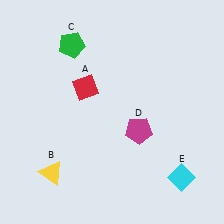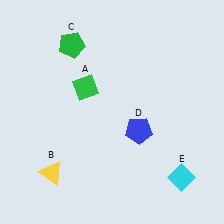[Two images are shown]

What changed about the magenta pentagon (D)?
In Image 1, D is magenta. In Image 2, it changed to blue.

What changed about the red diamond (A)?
In Image 1, A is red. In Image 2, it changed to green.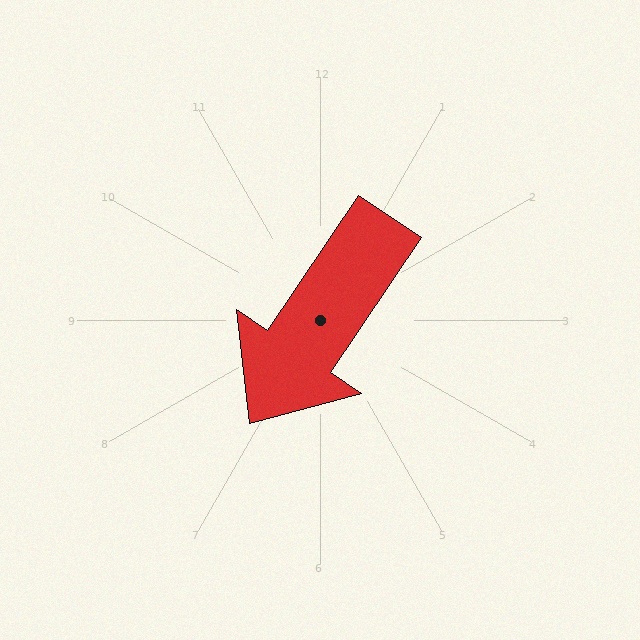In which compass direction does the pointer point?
Southwest.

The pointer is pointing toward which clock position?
Roughly 7 o'clock.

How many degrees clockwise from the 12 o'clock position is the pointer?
Approximately 214 degrees.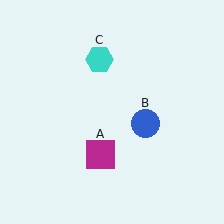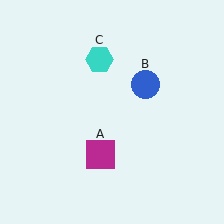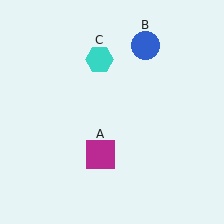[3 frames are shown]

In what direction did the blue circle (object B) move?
The blue circle (object B) moved up.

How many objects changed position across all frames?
1 object changed position: blue circle (object B).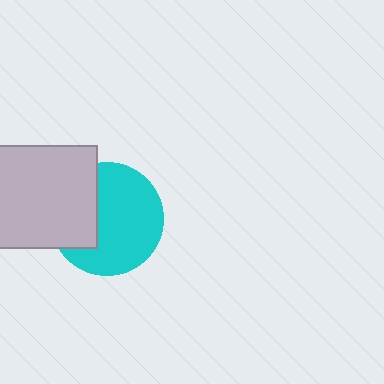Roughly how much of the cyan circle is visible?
Most of it is visible (roughly 67%).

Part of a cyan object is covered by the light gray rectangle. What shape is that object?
It is a circle.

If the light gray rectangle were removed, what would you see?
You would see the complete cyan circle.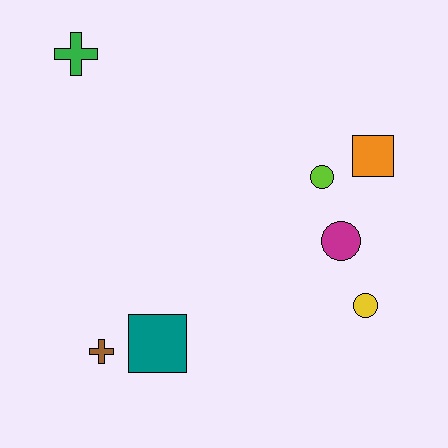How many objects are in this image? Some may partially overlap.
There are 7 objects.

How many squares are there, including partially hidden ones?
There are 2 squares.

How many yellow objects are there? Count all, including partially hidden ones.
There is 1 yellow object.